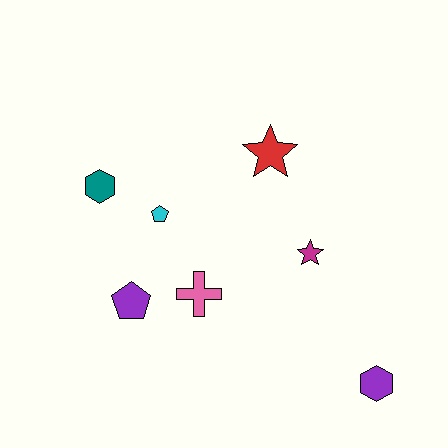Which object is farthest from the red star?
The purple hexagon is farthest from the red star.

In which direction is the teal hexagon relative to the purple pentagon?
The teal hexagon is above the purple pentagon.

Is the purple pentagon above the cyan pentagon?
No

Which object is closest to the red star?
The magenta star is closest to the red star.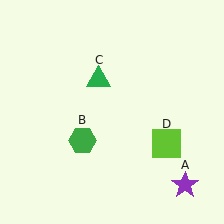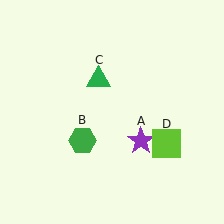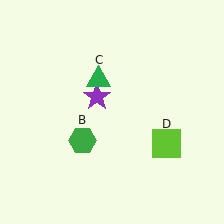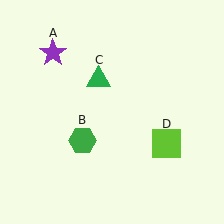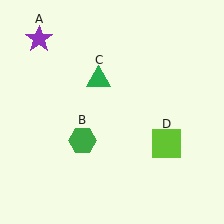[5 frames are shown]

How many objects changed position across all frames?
1 object changed position: purple star (object A).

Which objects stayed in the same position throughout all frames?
Green hexagon (object B) and green triangle (object C) and lime square (object D) remained stationary.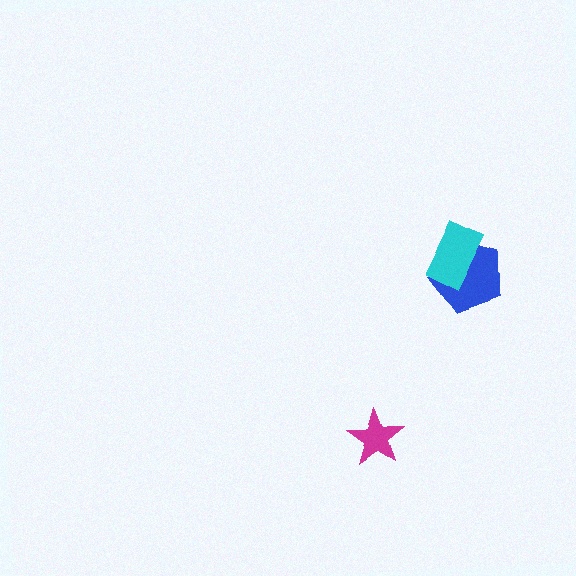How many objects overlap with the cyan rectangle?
1 object overlaps with the cyan rectangle.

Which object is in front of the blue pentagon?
The cyan rectangle is in front of the blue pentagon.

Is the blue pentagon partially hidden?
Yes, it is partially covered by another shape.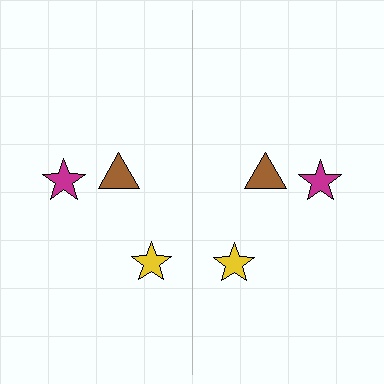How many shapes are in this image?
There are 6 shapes in this image.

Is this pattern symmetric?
Yes, this pattern has bilateral (reflection) symmetry.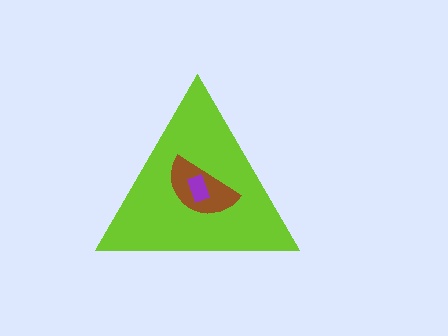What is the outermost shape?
The lime triangle.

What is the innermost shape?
The purple rectangle.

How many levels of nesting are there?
3.